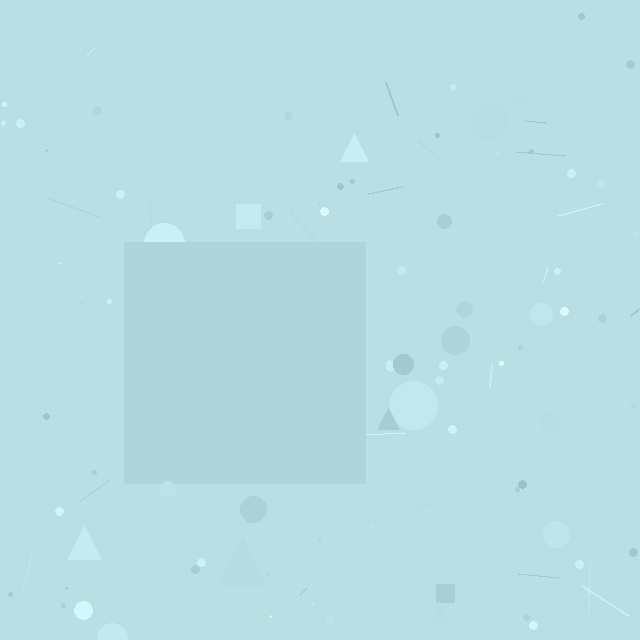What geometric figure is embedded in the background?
A square is embedded in the background.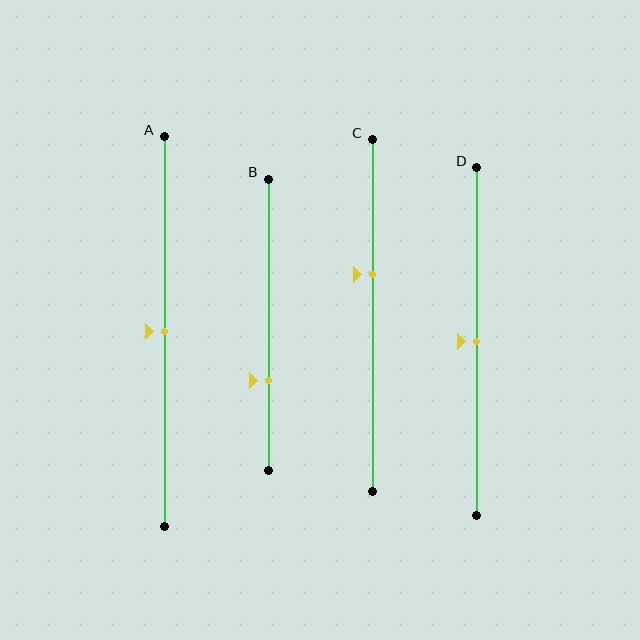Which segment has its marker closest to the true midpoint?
Segment A has its marker closest to the true midpoint.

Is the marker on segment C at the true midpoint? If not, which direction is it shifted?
No, the marker on segment C is shifted upward by about 12% of the segment length.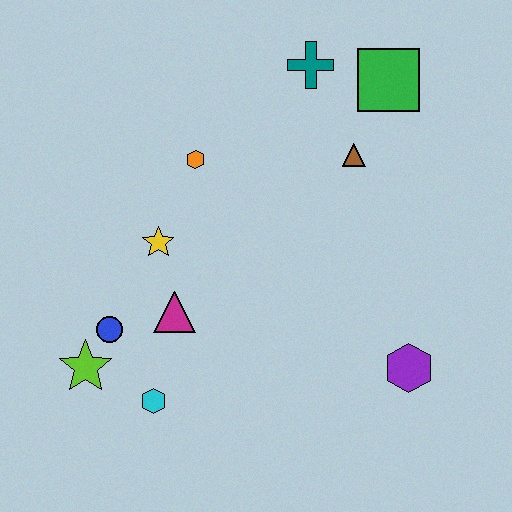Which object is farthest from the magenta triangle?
The green square is farthest from the magenta triangle.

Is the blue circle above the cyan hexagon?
Yes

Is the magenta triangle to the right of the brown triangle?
No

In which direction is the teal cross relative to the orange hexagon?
The teal cross is to the right of the orange hexagon.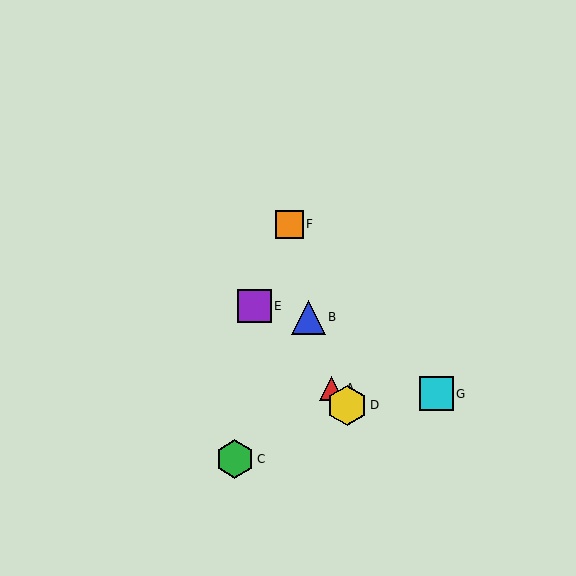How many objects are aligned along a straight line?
3 objects (A, D, E) are aligned along a straight line.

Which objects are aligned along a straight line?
Objects A, D, E are aligned along a straight line.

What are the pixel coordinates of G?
Object G is at (436, 394).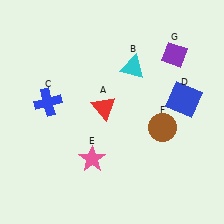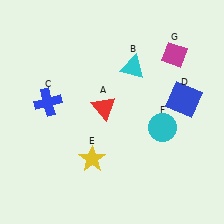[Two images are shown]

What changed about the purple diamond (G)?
In Image 1, G is purple. In Image 2, it changed to magenta.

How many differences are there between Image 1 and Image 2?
There are 3 differences between the two images.